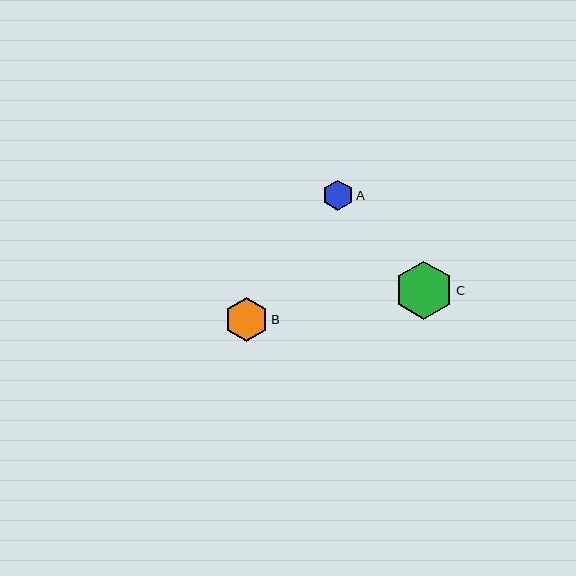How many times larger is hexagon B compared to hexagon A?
Hexagon B is approximately 1.5 times the size of hexagon A.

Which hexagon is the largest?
Hexagon C is the largest with a size of approximately 58 pixels.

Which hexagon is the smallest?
Hexagon A is the smallest with a size of approximately 30 pixels.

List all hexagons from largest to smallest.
From largest to smallest: C, B, A.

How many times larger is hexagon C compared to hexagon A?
Hexagon C is approximately 1.9 times the size of hexagon A.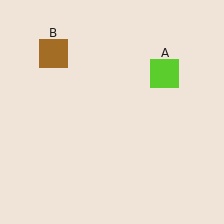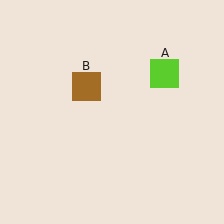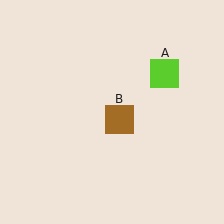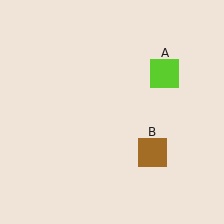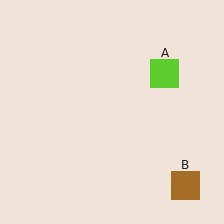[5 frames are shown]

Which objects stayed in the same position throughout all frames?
Lime square (object A) remained stationary.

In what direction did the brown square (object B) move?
The brown square (object B) moved down and to the right.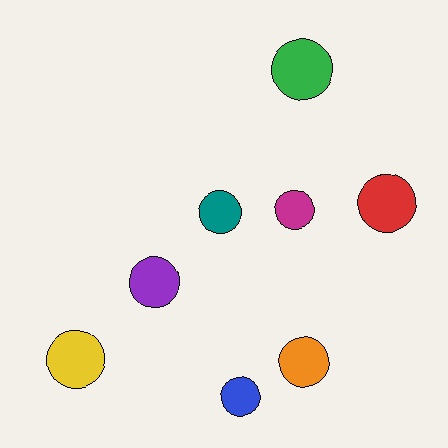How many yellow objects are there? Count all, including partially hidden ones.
There is 1 yellow object.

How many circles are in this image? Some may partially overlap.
There are 8 circles.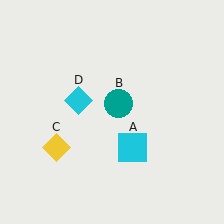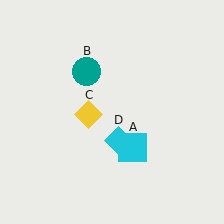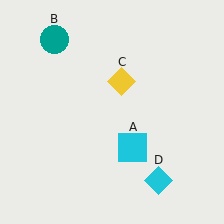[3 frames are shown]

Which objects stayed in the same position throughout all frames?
Cyan square (object A) remained stationary.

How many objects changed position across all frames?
3 objects changed position: teal circle (object B), yellow diamond (object C), cyan diamond (object D).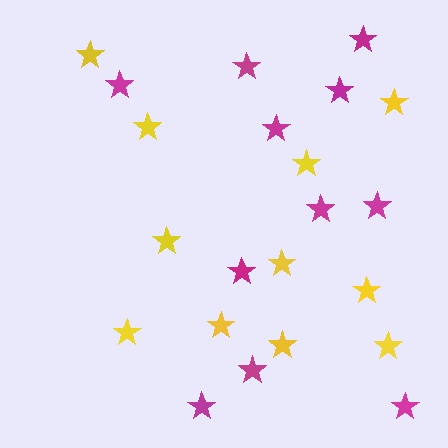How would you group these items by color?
There are 2 groups: one group of magenta stars (11) and one group of yellow stars (11).